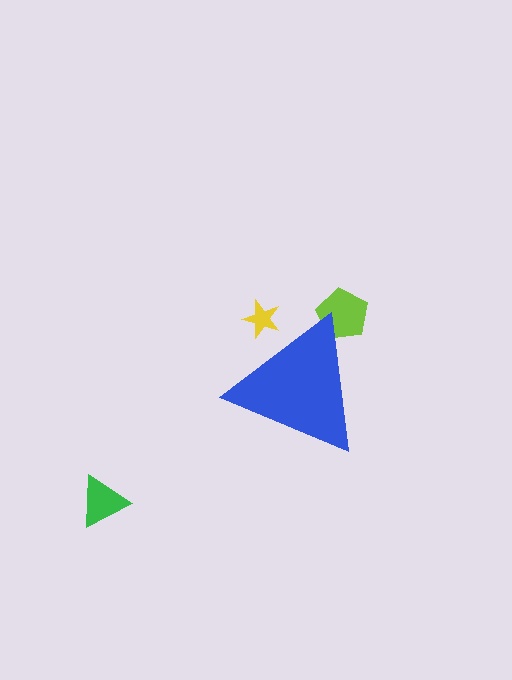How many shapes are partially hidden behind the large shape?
2 shapes are partially hidden.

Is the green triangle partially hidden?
No, the green triangle is fully visible.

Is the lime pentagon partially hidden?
Yes, the lime pentagon is partially hidden behind the blue triangle.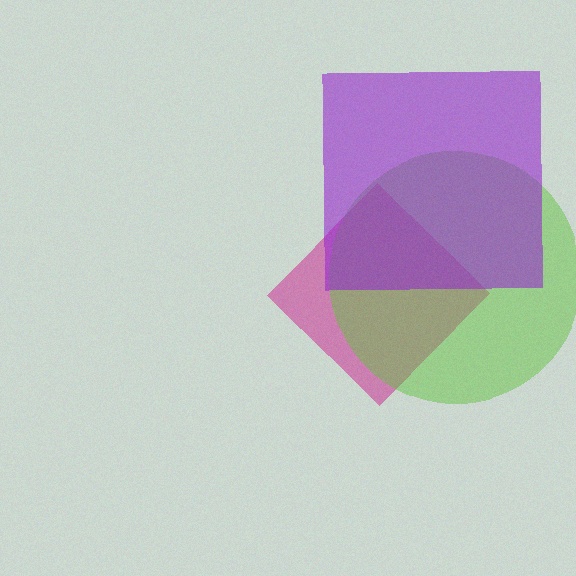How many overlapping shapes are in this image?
There are 3 overlapping shapes in the image.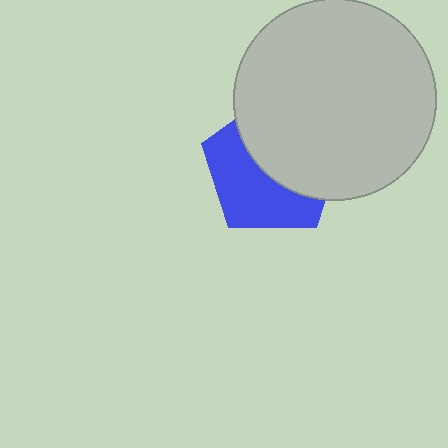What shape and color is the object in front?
The object in front is a light gray circle.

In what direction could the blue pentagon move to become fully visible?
The blue pentagon could move toward the lower-left. That would shift it out from behind the light gray circle entirely.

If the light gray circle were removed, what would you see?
You would see the complete blue pentagon.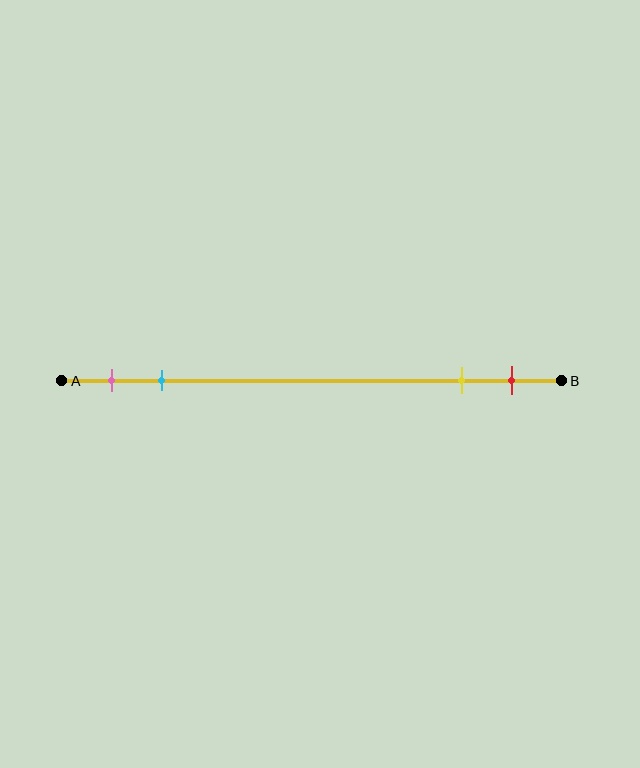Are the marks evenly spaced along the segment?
No, the marks are not evenly spaced.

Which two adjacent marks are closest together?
The yellow and red marks are the closest adjacent pair.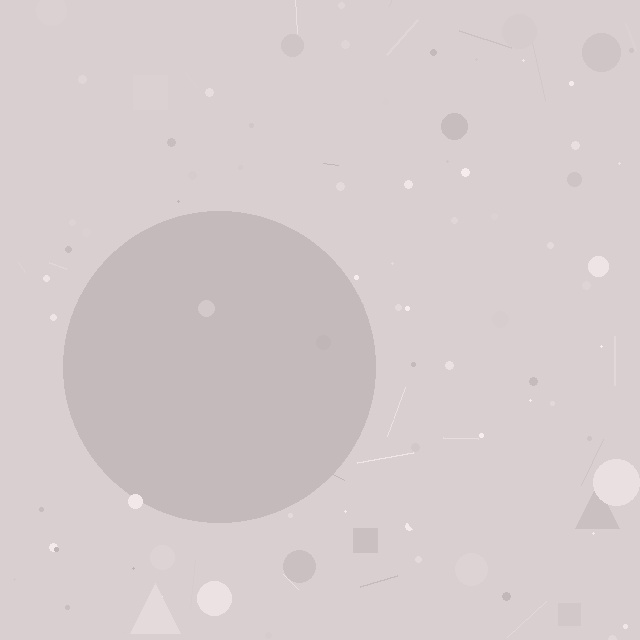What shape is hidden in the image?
A circle is hidden in the image.